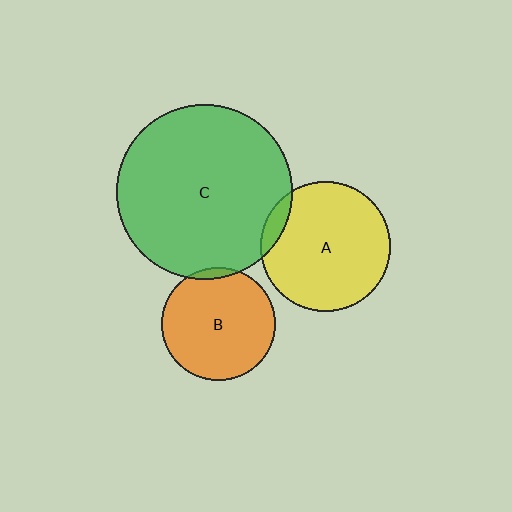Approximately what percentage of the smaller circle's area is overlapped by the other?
Approximately 5%.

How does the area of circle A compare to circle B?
Approximately 1.3 times.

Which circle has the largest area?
Circle C (green).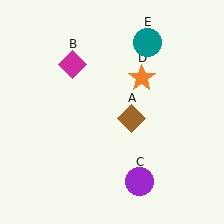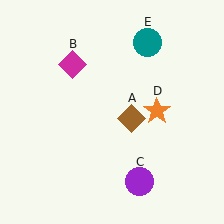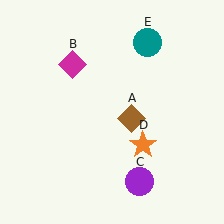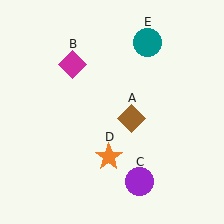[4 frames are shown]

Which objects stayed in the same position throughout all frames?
Brown diamond (object A) and magenta diamond (object B) and purple circle (object C) and teal circle (object E) remained stationary.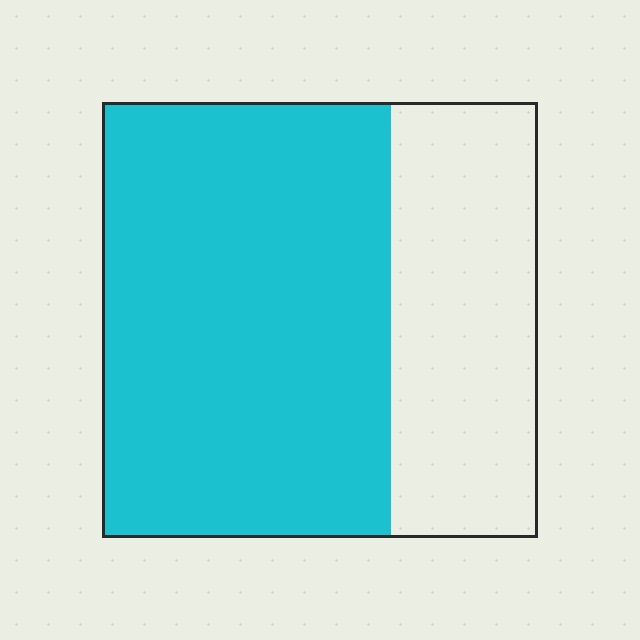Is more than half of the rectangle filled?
Yes.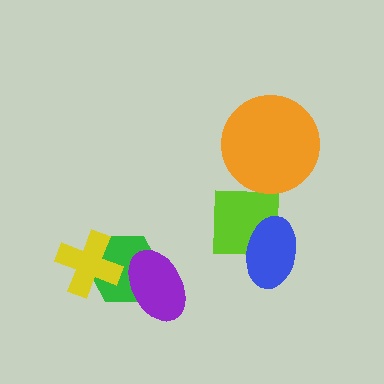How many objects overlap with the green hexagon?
2 objects overlap with the green hexagon.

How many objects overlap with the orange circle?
1 object overlaps with the orange circle.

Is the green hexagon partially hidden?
Yes, it is partially covered by another shape.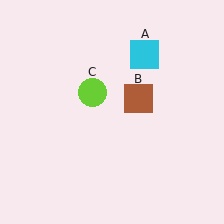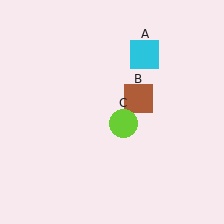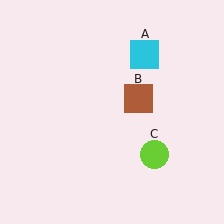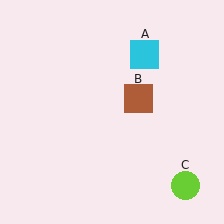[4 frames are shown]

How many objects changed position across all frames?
1 object changed position: lime circle (object C).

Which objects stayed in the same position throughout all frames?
Cyan square (object A) and brown square (object B) remained stationary.